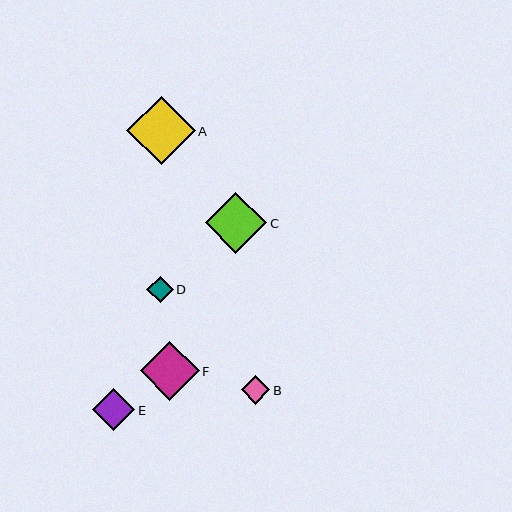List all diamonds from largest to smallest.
From largest to smallest: A, C, F, E, B, D.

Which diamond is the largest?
Diamond A is the largest with a size of approximately 69 pixels.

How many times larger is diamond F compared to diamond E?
Diamond F is approximately 1.4 times the size of diamond E.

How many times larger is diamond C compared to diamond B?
Diamond C is approximately 2.1 times the size of diamond B.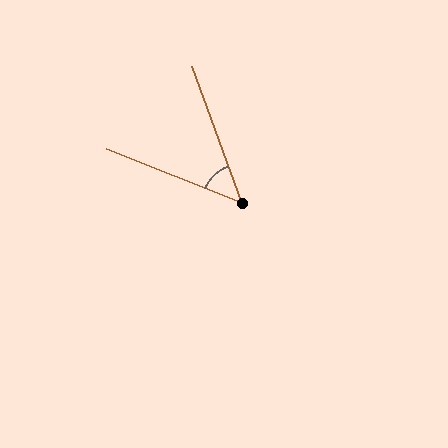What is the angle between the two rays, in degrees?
Approximately 48 degrees.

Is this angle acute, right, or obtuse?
It is acute.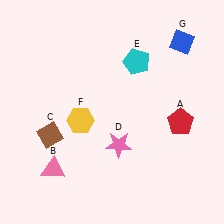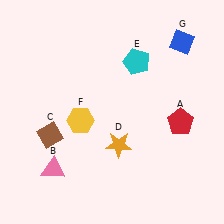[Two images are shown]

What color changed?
The star (D) changed from pink in Image 1 to orange in Image 2.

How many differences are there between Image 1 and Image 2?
There is 1 difference between the two images.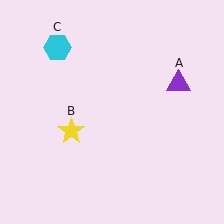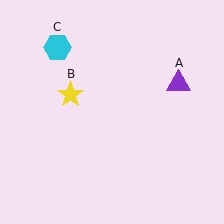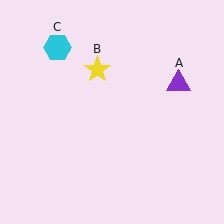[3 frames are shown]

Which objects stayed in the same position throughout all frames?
Purple triangle (object A) and cyan hexagon (object C) remained stationary.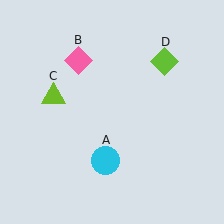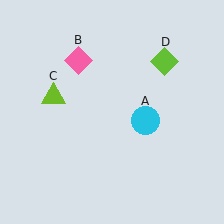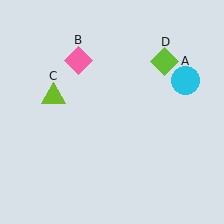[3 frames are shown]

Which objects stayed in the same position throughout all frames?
Pink diamond (object B) and lime triangle (object C) and lime diamond (object D) remained stationary.